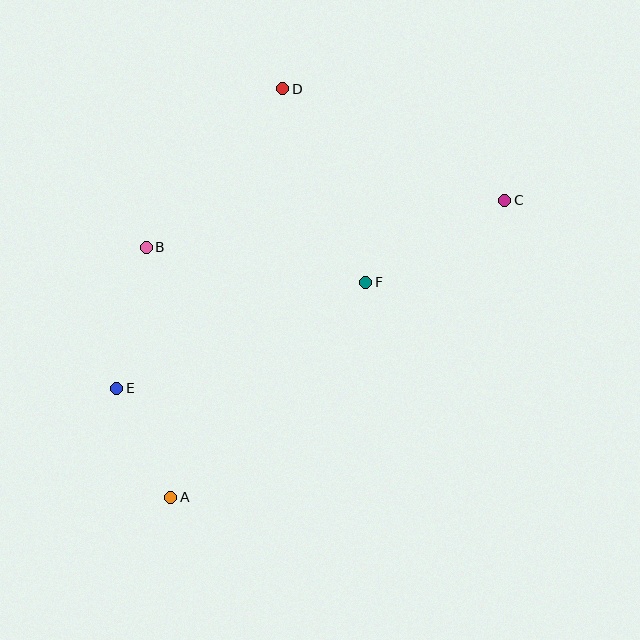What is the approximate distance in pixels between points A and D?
The distance between A and D is approximately 424 pixels.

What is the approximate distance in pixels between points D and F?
The distance between D and F is approximately 211 pixels.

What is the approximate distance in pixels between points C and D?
The distance between C and D is approximately 248 pixels.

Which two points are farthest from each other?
Points A and C are farthest from each other.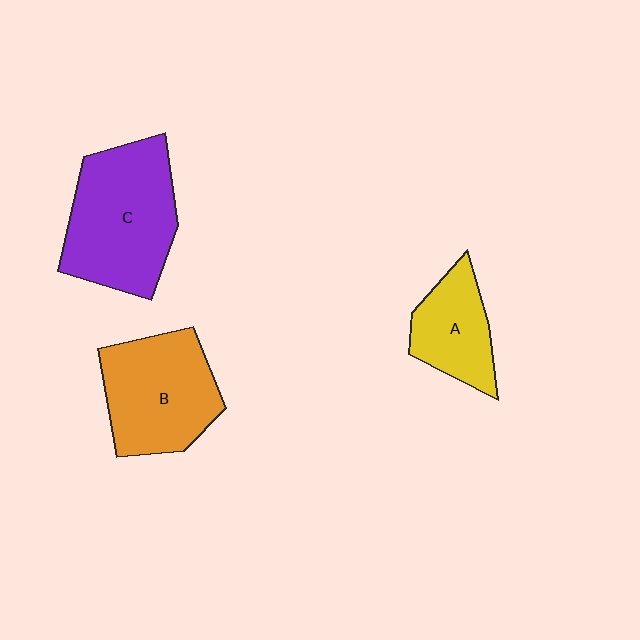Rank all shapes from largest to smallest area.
From largest to smallest: C (purple), B (orange), A (yellow).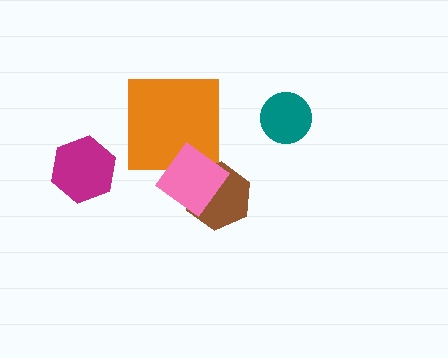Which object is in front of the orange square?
The pink diamond is in front of the orange square.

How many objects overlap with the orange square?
1 object overlaps with the orange square.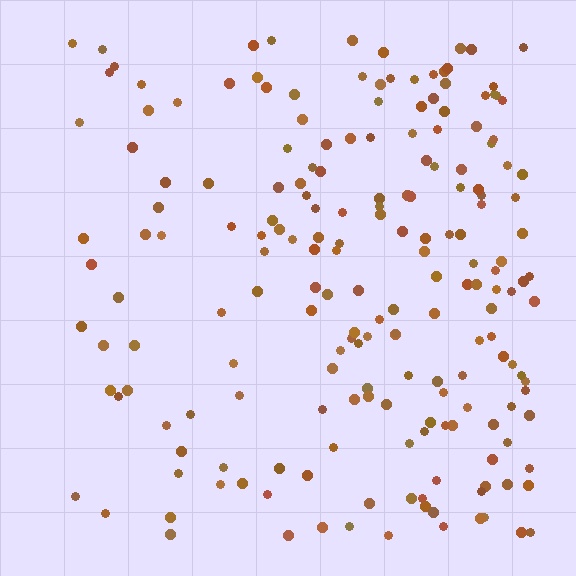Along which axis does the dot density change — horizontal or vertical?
Horizontal.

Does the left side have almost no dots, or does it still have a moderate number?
Still a moderate number, just noticeably fewer than the right.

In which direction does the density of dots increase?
From left to right, with the right side densest.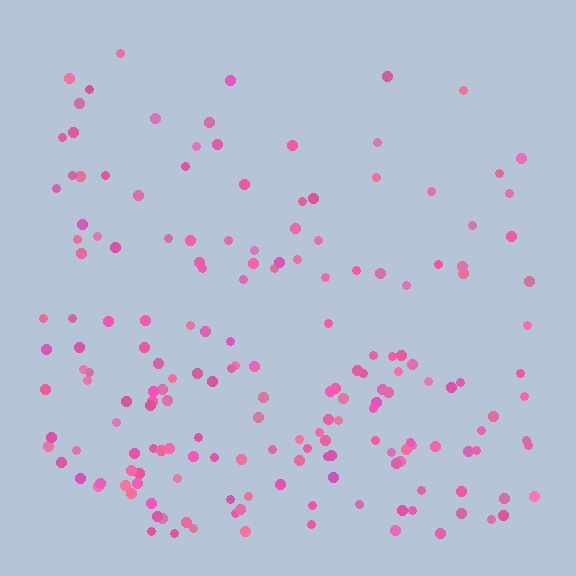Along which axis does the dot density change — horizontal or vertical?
Vertical.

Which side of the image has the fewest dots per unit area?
The top.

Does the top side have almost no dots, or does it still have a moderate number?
Still a moderate number, just noticeably fewer than the bottom.